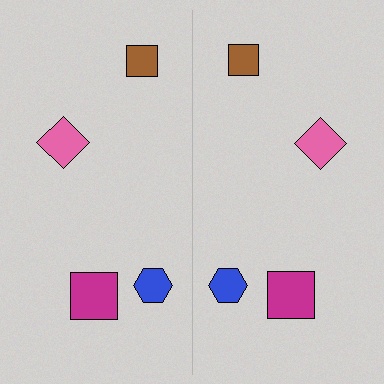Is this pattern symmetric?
Yes, this pattern has bilateral (reflection) symmetry.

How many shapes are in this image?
There are 8 shapes in this image.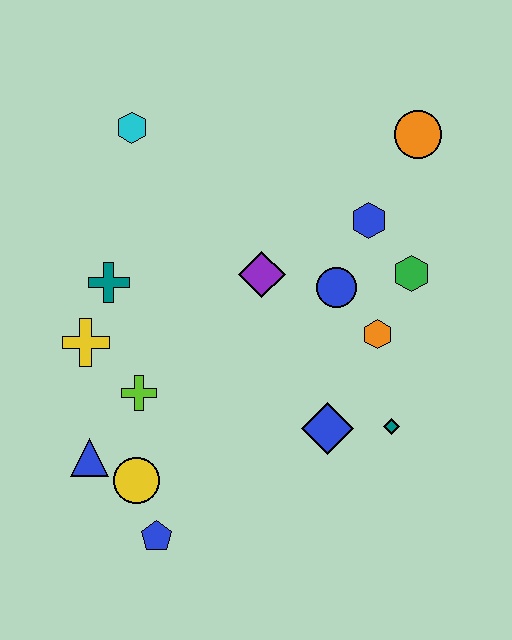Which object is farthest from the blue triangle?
The orange circle is farthest from the blue triangle.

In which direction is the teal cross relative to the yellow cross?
The teal cross is above the yellow cross.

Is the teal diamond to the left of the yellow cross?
No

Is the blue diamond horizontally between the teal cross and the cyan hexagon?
No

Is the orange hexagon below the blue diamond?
No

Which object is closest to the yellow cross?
The teal cross is closest to the yellow cross.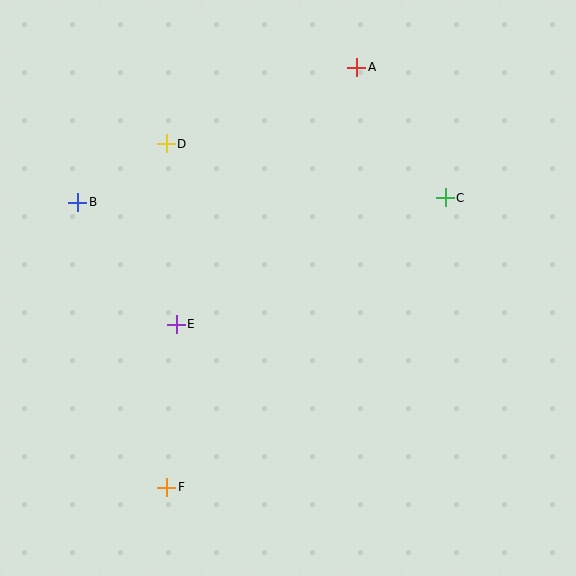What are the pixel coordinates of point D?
Point D is at (166, 144).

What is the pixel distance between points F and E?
The distance between F and E is 164 pixels.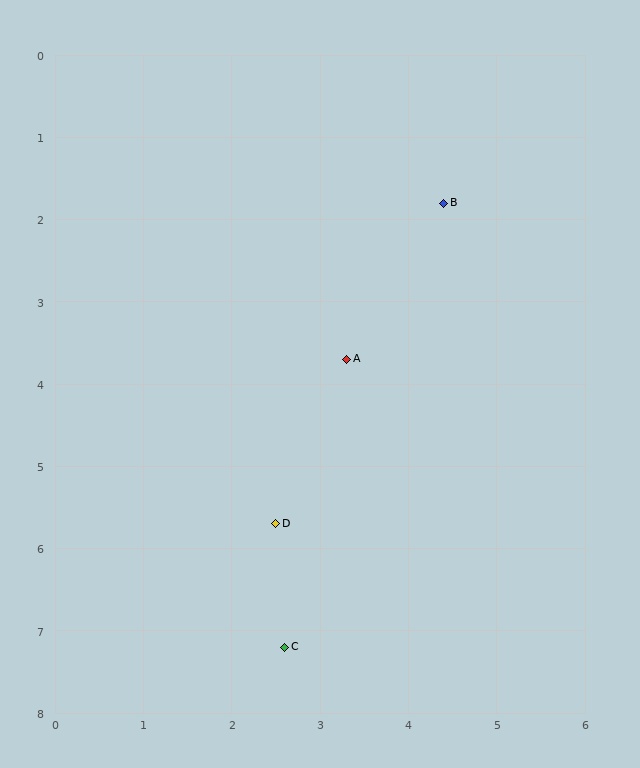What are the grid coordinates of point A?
Point A is at approximately (3.3, 3.7).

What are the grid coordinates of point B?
Point B is at approximately (4.4, 1.8).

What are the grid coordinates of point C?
Point C is at approximately (2.6, 7.2).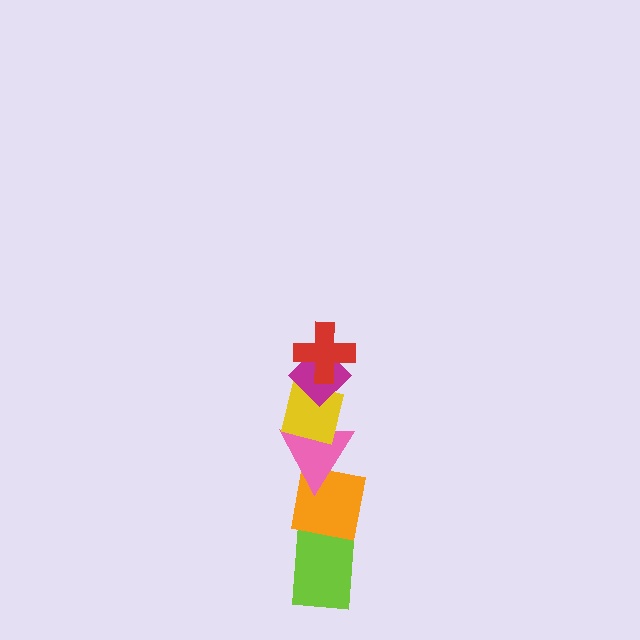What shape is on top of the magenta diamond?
The red cross is on top of the magenta diamond.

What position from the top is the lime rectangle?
The lime rectangle is 6th from the top.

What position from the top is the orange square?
The orange square is 5th from the top.